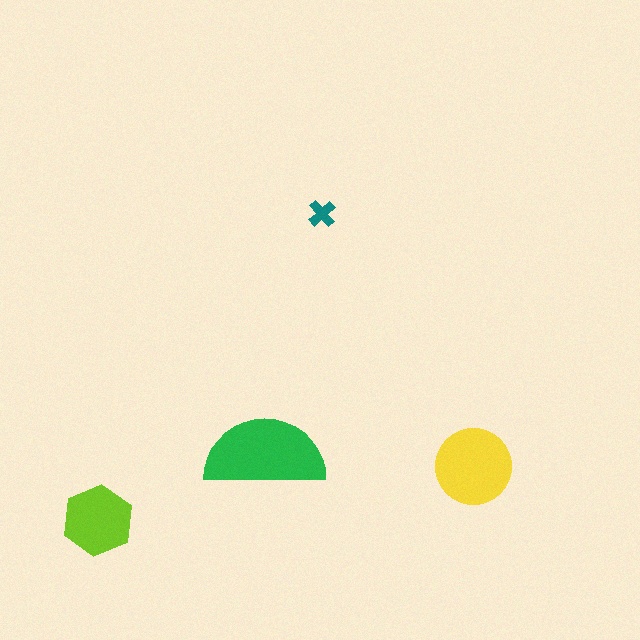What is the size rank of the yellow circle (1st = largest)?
2nd.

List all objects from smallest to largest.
The teal cross, the lime hexagon, the yellow circle, the green semicircle.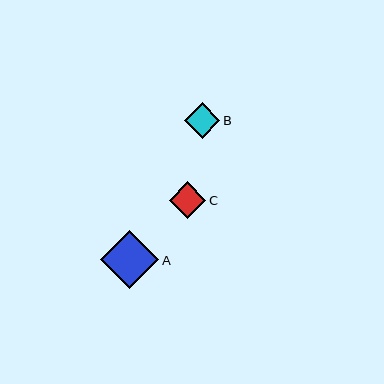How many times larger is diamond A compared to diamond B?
Diamond A is approximately 1.6 times the size of diamond B.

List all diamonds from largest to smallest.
From largest to smallest: A, C, B.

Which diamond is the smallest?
Diamond B is the smallest with a size of approximately 36 pixels.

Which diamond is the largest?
Diamond A is the largest with a size of approximately 58 pixels.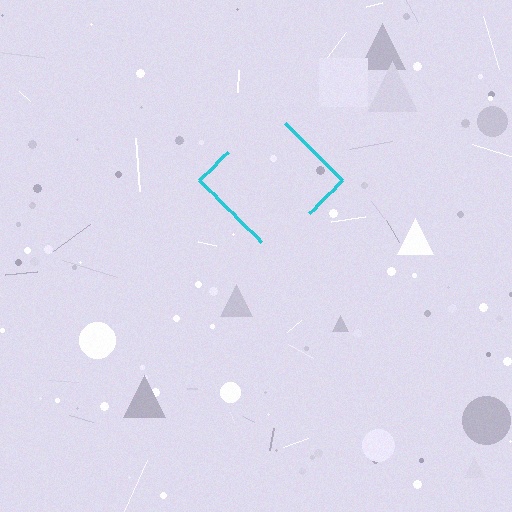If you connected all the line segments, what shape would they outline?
They would outline a diamond.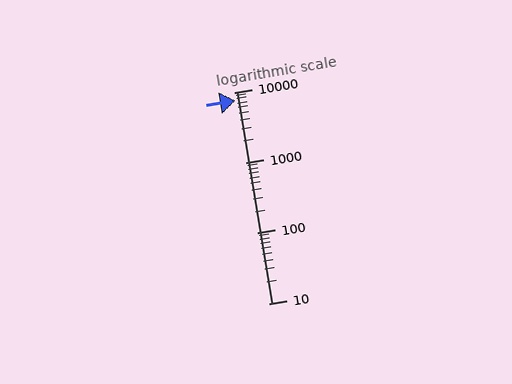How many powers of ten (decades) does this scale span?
The scale spans 3 decades, from 10 to 10000.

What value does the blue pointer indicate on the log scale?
The pointer indicates approximately 7700.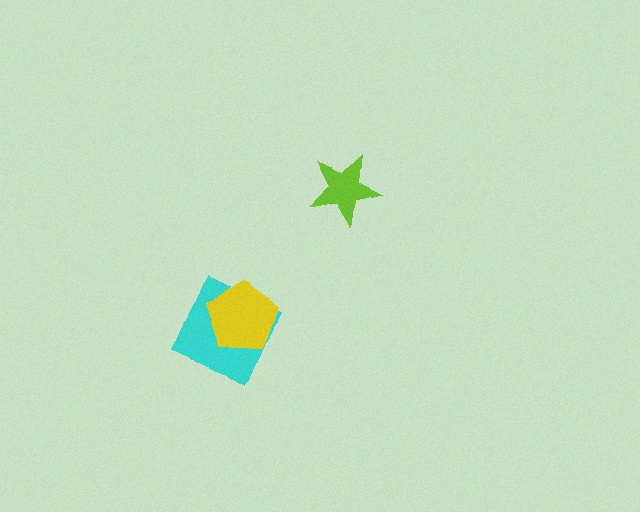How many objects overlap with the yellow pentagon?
1 object overlaps with the yellow pentagon.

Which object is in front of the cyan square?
The yellow pentagon is in front of the cyan square.